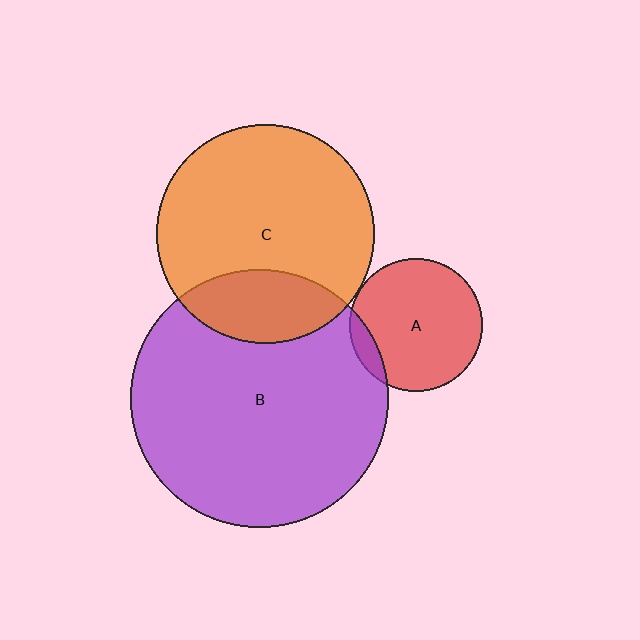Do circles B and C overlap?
Yes.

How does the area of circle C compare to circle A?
Approximately 2.7 times.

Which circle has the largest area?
Circle B (purple).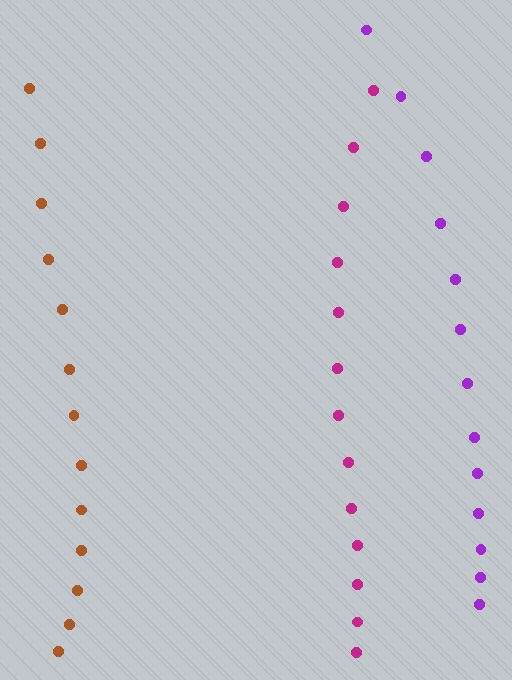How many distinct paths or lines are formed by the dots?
There are 3 distinct paths.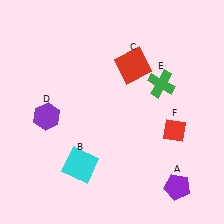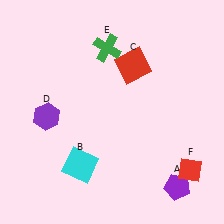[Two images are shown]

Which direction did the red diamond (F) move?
The red diamond (F) moved down.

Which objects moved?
The objects that moved are: the green cross (E), the red diamond (F).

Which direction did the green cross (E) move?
The green cross (E) moved left.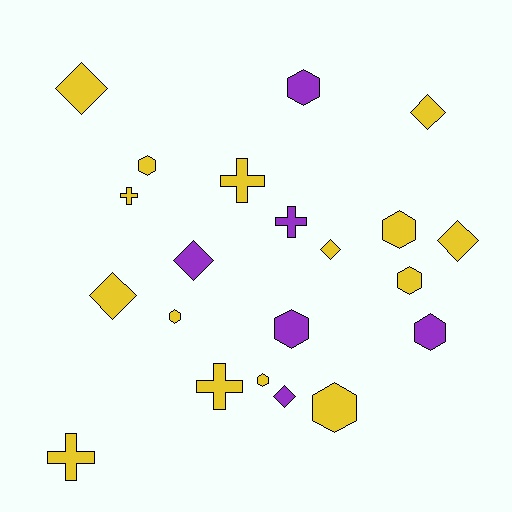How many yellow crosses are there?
There are 4 yellow crosses.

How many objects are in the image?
There are 21 objects.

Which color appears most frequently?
Yellow, with 15 objects.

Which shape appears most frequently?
Hexagon, with 9 objects.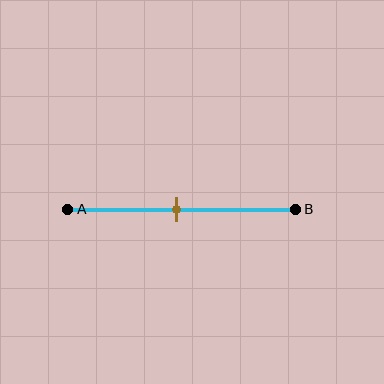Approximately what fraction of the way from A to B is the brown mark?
The brown mark is approximately 50% of the way from A to B.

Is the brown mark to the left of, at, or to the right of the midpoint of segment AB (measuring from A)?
The brown mark is approximately at the midpoint of segment AB.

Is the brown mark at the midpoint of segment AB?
Yes, the mark is approximately at the midpoint.